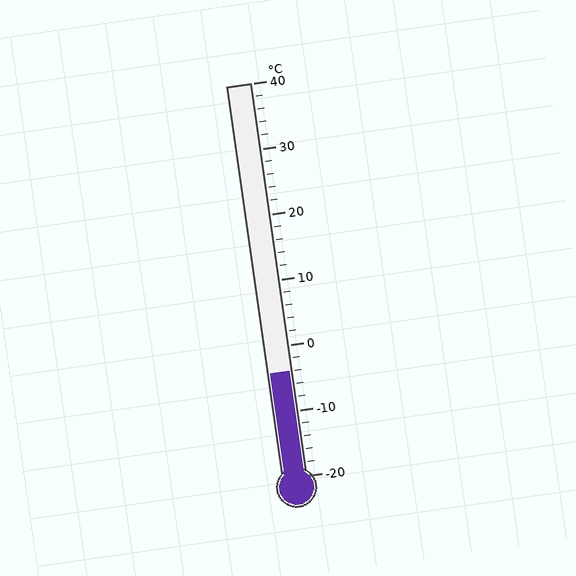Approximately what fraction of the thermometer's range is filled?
The thermometer is filled to approximately 25% of its range.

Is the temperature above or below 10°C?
The temperature is below 10°C.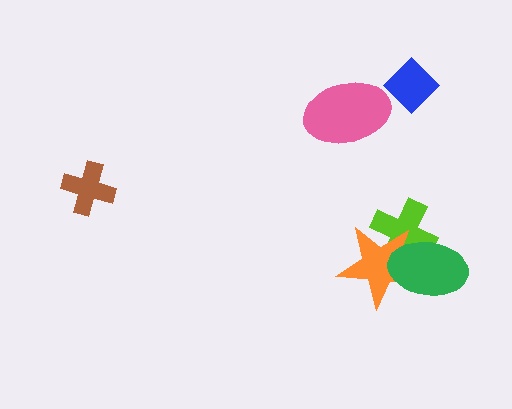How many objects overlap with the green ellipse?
2 objects overlap with the green ellipse.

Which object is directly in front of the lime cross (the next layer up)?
The orange star is directly in front of the lime cross.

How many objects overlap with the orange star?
2 objects overlap with the orange star.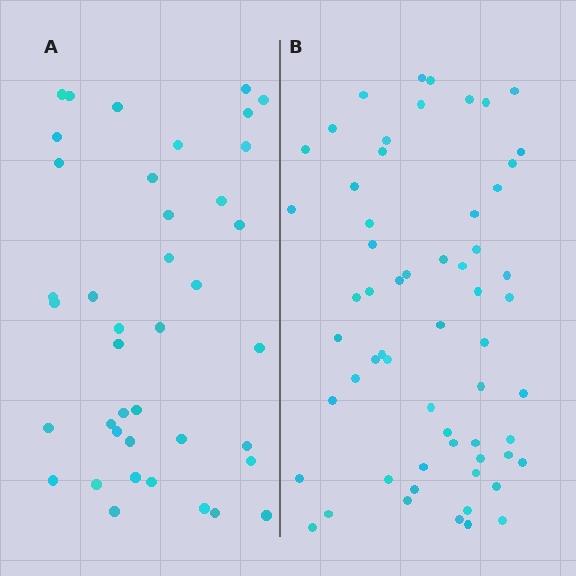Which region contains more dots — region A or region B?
Region B (the right region) has more dots.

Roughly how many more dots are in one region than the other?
Region B has approximately 20 more dots than region A.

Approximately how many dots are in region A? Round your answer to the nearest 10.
About 40 dots.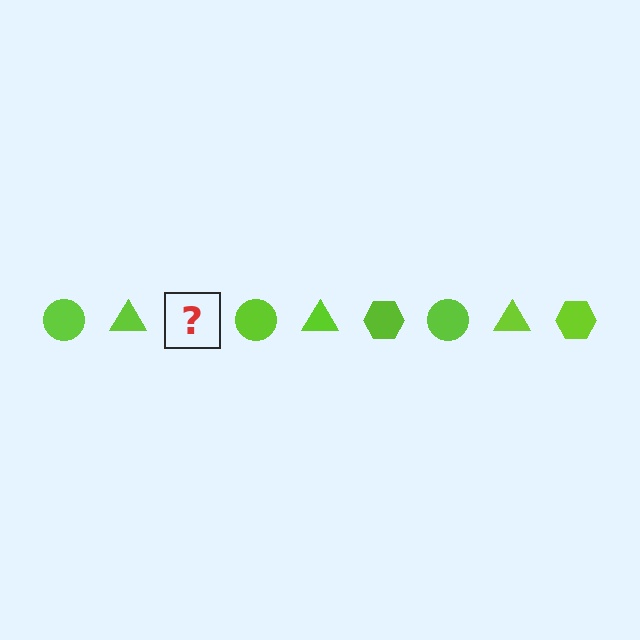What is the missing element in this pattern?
The missing element is a lime hexagon.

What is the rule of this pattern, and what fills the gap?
The rule is that the pattern cycles through circle, triangle, hexagon shapes in lime. The gap should be filled with a lime hexagon.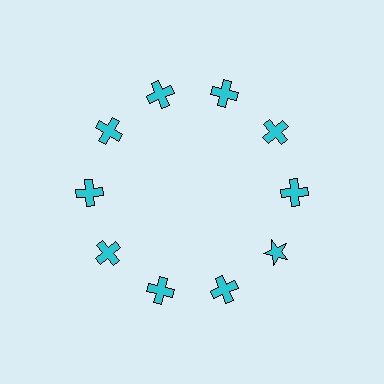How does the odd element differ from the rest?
It has a different shape: star instead of cross.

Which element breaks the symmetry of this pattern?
The cyan star at roughly the 4 o'clock position breaks the symmetry. All other shapes are cyan crosses.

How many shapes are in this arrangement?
There are 10 shapes arranged in a ring pattern.